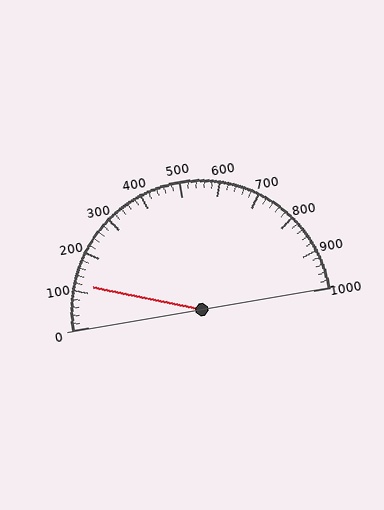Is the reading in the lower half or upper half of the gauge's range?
The reading is in the lower half of the range (0 to 1000).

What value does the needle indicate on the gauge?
The needle indicates approximately 120.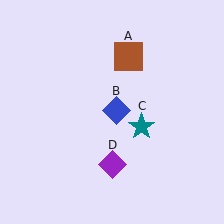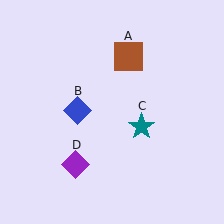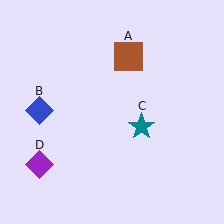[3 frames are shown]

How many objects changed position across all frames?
2 objects changed position: blue diamond (object B), purple diamond (object D).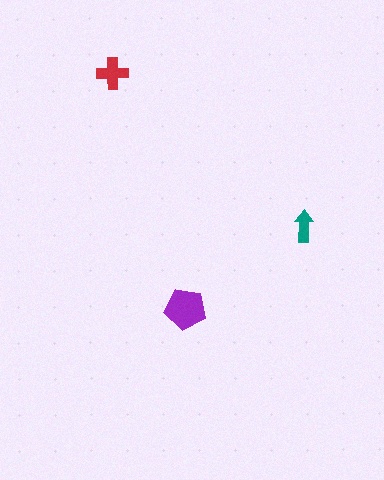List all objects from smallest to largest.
The teal arrow, the red cross, the purple pentagon.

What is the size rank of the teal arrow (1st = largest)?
3rd.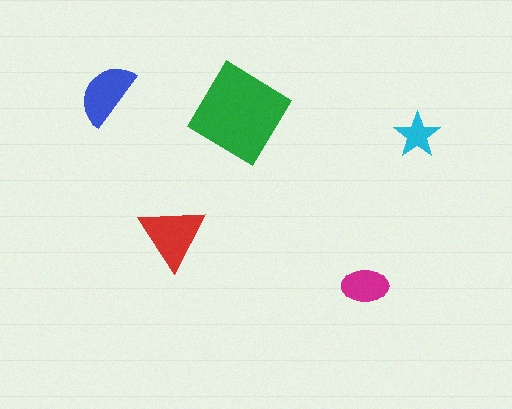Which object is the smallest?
The cyan star.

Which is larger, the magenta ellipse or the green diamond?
The green diamond.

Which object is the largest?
The green diamond.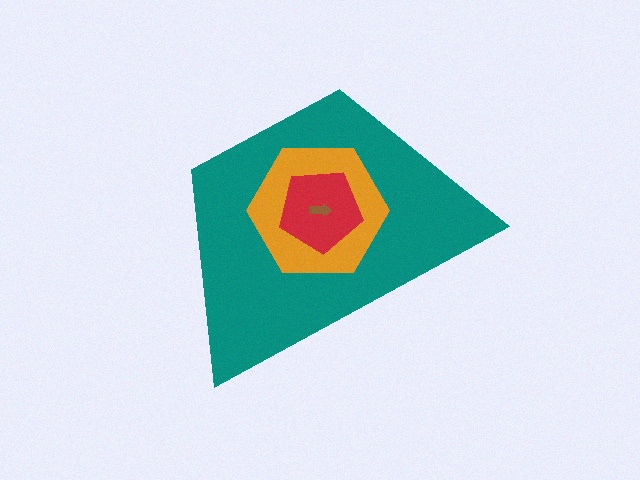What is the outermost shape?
The teal trapezoid.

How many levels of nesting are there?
4.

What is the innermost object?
The brown arrow.